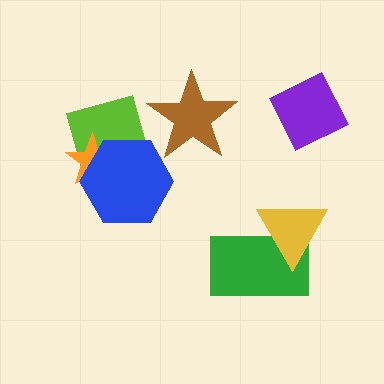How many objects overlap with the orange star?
2 objects overlap with the orange star.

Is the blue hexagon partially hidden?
No, no other shape covers it.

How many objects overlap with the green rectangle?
1 object overlaps with the green rectangle.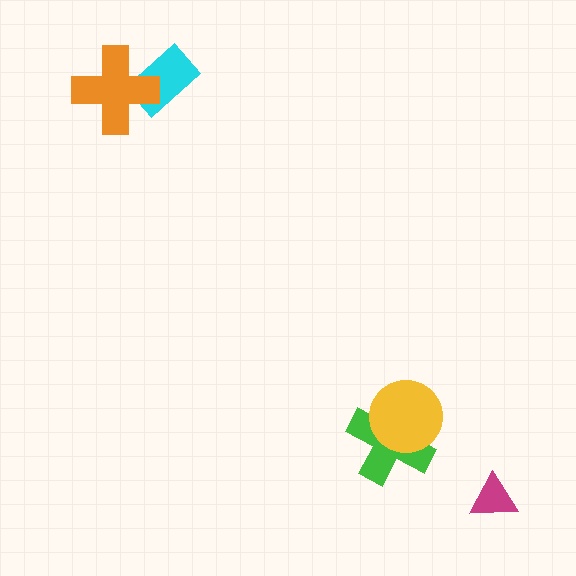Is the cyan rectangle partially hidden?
Yes, it is partially covered by another shape.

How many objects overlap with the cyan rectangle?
1 object overlaps with the cyan rectangle.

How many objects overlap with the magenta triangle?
0 objects overlap with the magenta triangle.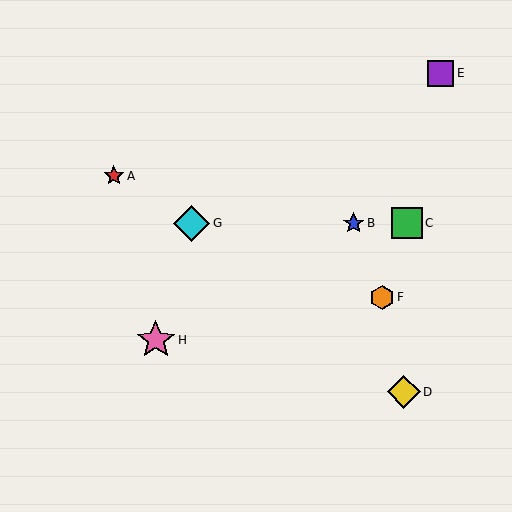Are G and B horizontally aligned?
Yes, both are at y≈223.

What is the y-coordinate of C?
Object C is at y≈223.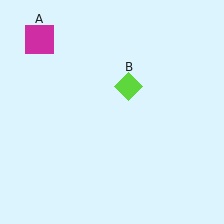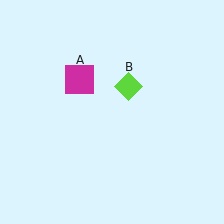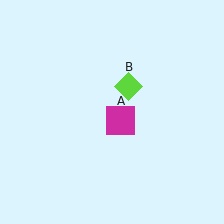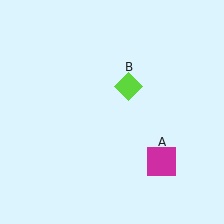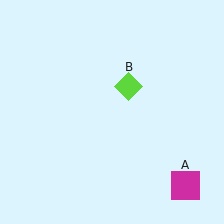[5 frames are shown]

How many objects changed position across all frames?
1 object changed position: magenta square (object A).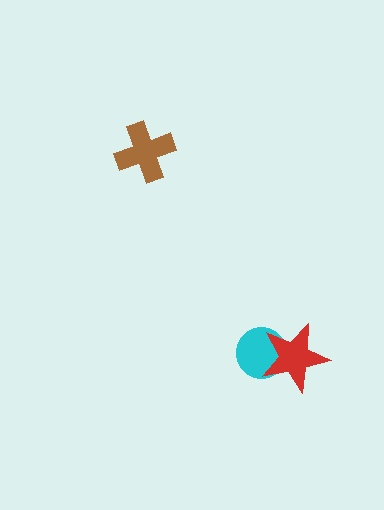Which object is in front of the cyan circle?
The red star is in front of the cyan circle.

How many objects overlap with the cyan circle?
1 object overlaps with the cyan circle.